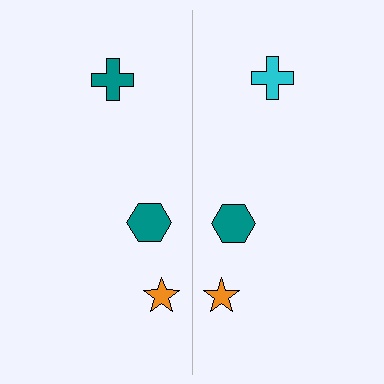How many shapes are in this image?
There are 6 shapes in this image.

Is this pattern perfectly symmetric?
No, the pattern is not perfectly symmetric. The cyan cross on the right side breaks the symmetry — its mirror counterpart is teal.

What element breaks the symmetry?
The cyan cross on the right side breaks the symmetry — its mirror counterpart is teal.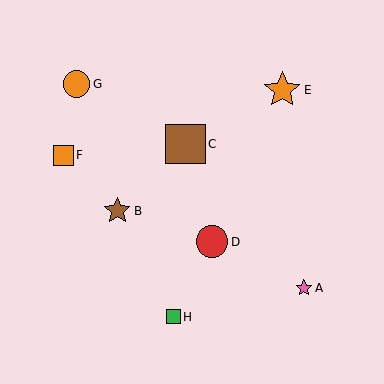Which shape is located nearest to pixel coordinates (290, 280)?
The pink star (labeled A) at (304, 288) is nearest to that location.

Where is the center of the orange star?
The center of the orange star is at (282, 90).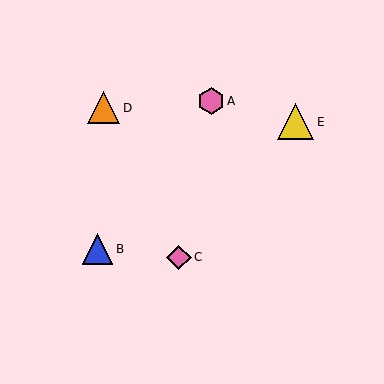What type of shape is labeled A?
Shape A is a pink hexagon.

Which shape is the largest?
The yellow triangle (labeled E) is the largest.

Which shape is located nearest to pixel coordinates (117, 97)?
The orange triangle (labeled D) at (103, 108) is nearest to that location.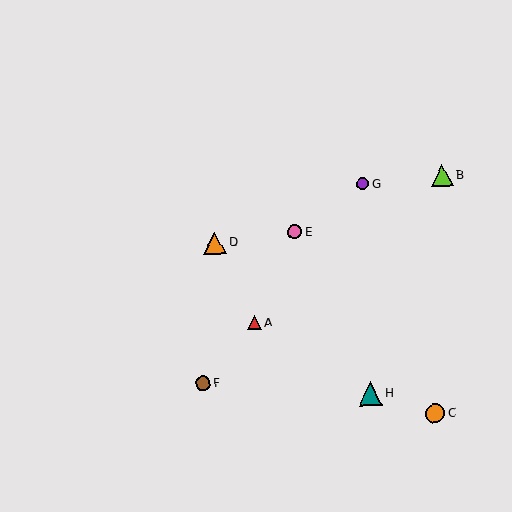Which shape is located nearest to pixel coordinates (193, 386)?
The brown circle (labeled F) at (203, 384) is nearest to that location.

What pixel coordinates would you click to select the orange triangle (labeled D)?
Click at (215, 243) to select the orange triangle D.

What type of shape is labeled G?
Shape G is a purple circle.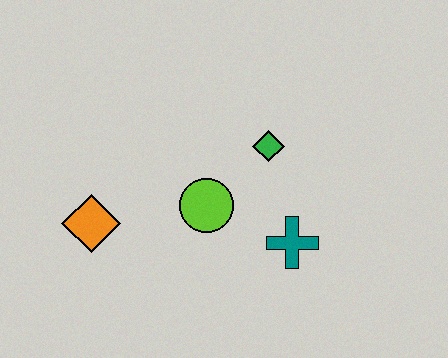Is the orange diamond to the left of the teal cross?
Yes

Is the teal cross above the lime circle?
No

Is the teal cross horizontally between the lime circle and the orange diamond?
No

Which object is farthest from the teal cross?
The orange diamond is farthest from the teal cross.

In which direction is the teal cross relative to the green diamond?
The teal cross is below the green diamond.